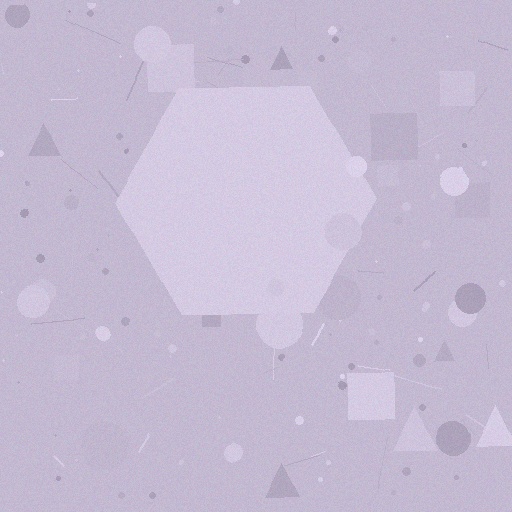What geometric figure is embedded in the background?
A hexagon is embedded in the background.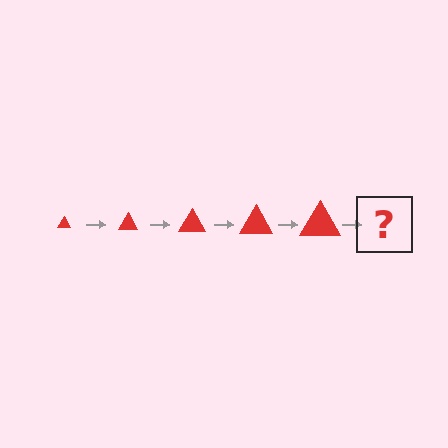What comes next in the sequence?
The next element should be a red triangle, larger than the previous one.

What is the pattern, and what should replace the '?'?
The pattern is that the triangle gets progressively larger each step. The '?' should be a red triangle, larger than the previous one.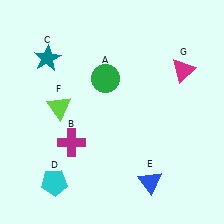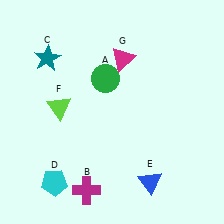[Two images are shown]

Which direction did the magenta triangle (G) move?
The magenta triangle (G) moved left.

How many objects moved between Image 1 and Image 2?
2 objects moved between the two images.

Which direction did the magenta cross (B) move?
The magenta cross (B) moved down.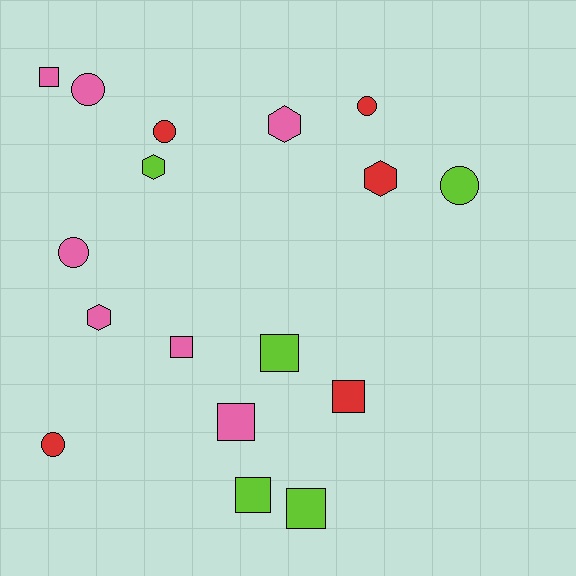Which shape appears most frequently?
Square, with 7 objects.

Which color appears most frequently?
Pink, with 7 objects.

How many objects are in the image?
There are 17 objects.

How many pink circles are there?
There are 2 pink circles.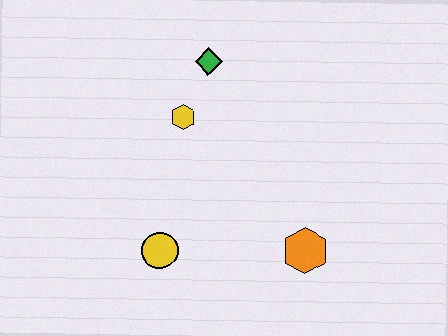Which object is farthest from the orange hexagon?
The green diamond is farthest from the orange hexagon.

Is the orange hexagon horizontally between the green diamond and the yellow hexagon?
No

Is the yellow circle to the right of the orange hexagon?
No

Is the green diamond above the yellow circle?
Yes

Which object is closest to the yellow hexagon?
The green diamond is closest to the yellow hexagon.